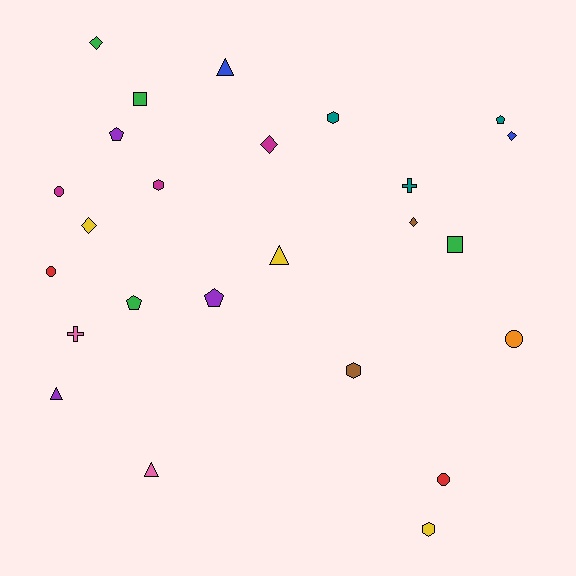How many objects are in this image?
There are 25 objects.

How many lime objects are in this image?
There are no lime objects.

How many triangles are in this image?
There are 4 triangles.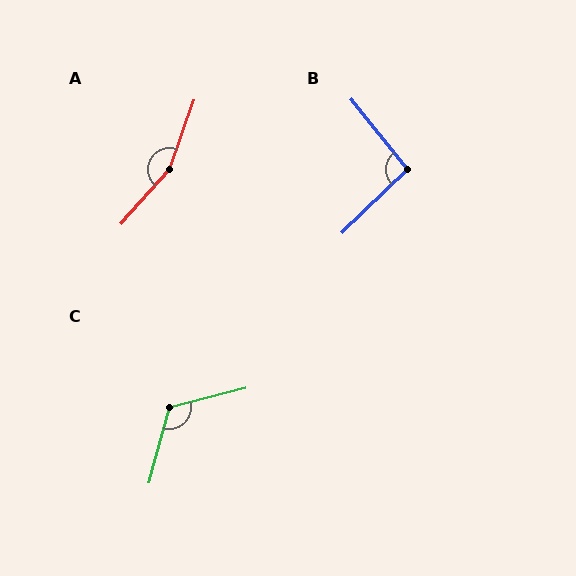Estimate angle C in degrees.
Approximately 120 degrees.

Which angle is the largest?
A, at approximately 158 degrees.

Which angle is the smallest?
B, at approximately 95 degrees.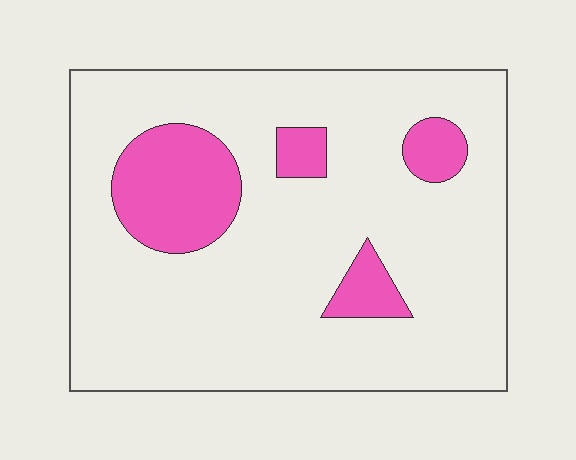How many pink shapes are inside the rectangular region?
4.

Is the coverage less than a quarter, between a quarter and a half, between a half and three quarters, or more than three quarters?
Less than a quarter.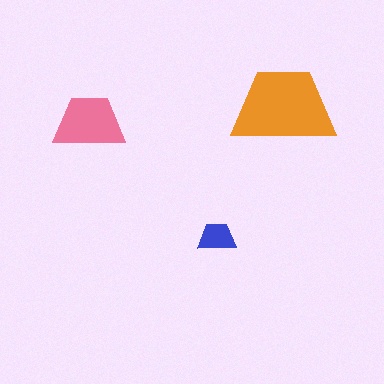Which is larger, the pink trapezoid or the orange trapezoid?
The orange one.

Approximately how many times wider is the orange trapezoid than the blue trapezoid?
About 2.5 times wider.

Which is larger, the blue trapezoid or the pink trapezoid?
The pink one.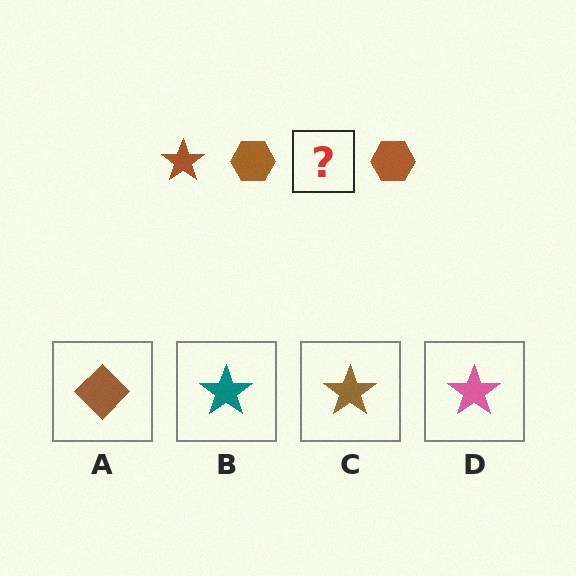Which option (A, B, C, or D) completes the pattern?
C.